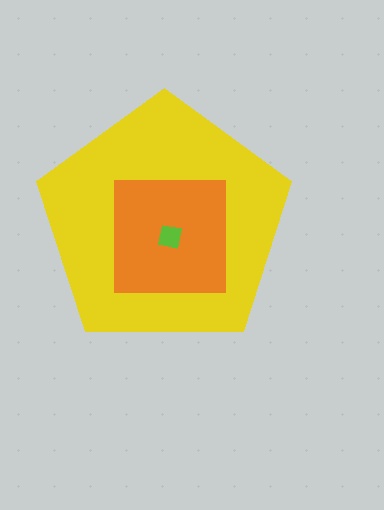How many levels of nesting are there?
3.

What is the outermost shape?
The yellow pentagon.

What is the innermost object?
The lime square.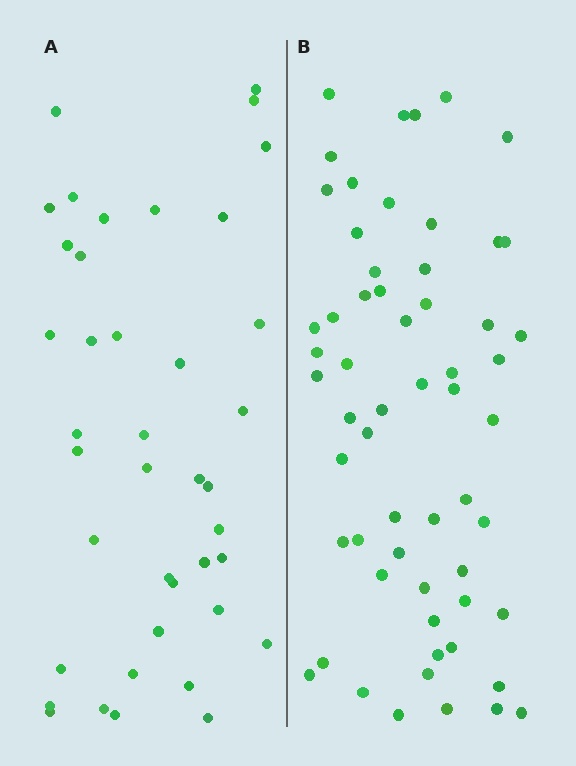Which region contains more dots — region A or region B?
Region B (the right region) has more dots.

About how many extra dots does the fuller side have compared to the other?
Region B has approximately 20 more dots than region A.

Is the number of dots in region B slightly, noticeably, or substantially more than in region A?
Region B has substantially more. The ratio is roughly 1.5 to 1.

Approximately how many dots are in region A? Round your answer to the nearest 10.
About 40 dots.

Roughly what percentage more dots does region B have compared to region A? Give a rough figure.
About 50% more.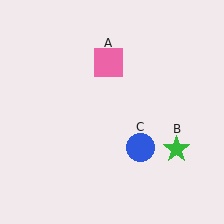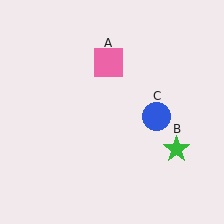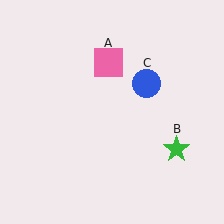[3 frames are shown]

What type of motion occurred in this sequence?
The blue circle (object C) rotated counterclockwise around the center of the scene.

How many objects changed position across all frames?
1 object changed position: blue circle (object C).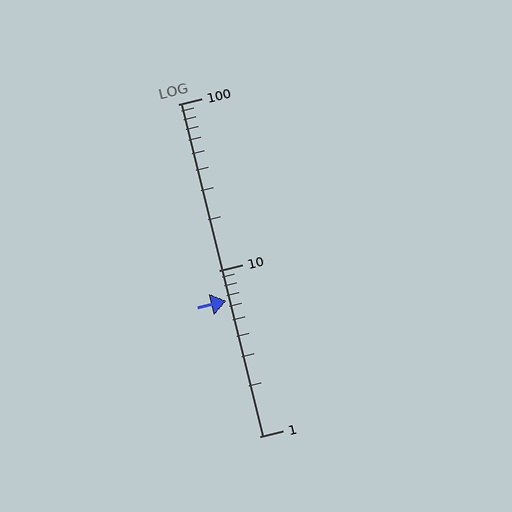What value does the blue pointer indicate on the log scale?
The pointer indicates approximately 6.5.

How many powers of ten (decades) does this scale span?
The scale spans 2 decades, from 1 to 100.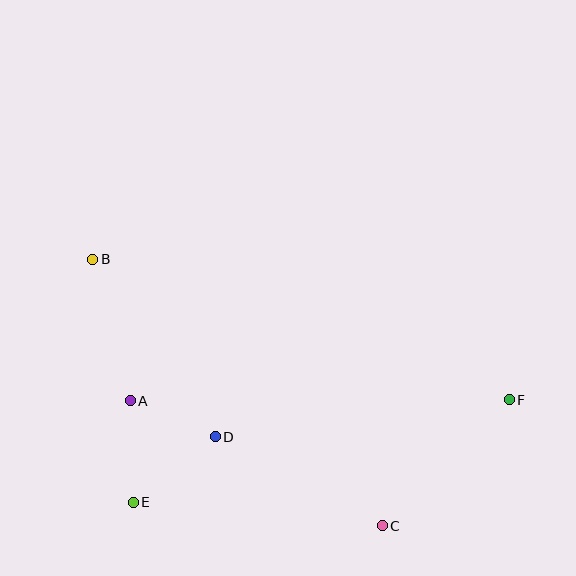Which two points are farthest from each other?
Points B and F are farthest from each other.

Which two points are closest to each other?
Points A and D are closest to each other.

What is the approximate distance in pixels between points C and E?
The distance between C and E is approximately 250 pixels.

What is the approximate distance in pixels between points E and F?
The distance between E and F is approximately 390 pixels.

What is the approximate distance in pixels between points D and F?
The distance between D and F is approximately 296 pixels.